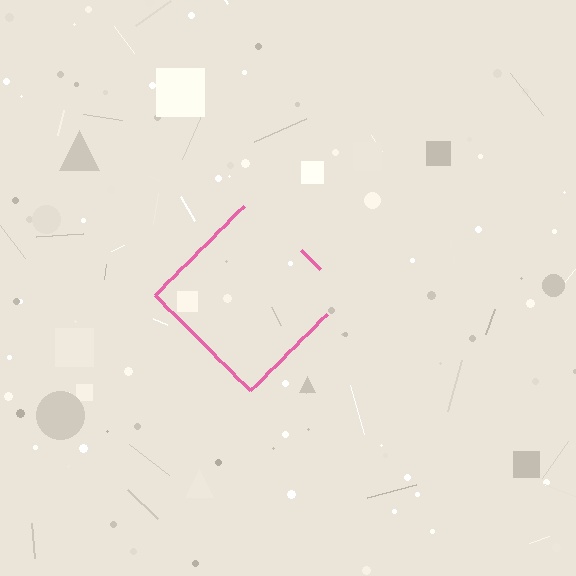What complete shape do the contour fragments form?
The contour fragments form a diamond.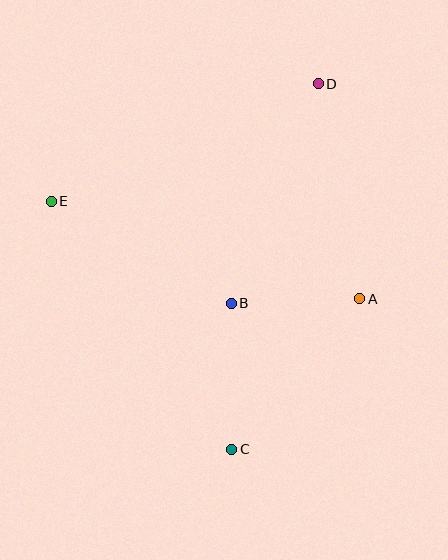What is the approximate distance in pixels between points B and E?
The distance between B and E is approximately 207 pixels.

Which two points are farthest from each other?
Points C and D are farthest from each other.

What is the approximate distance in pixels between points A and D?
The distance between A and D is approximately 219 pixels.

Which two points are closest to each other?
Points A and B are closest to each other.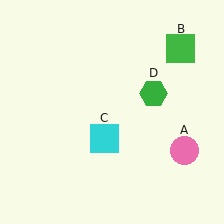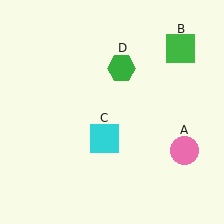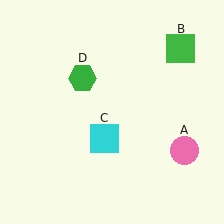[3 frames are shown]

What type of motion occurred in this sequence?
The green hexagon (object D) rotated counterclockwise around the center of the scene.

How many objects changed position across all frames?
1 object changed position: green hexagon (object D).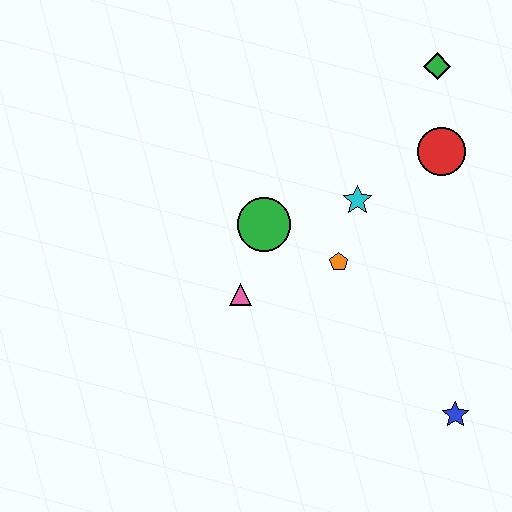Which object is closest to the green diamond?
The red circle is closest to the green diamond.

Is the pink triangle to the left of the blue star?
Yes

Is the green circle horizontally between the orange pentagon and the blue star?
No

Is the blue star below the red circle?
Yes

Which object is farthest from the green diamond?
The blue star is farthest from the green diamond.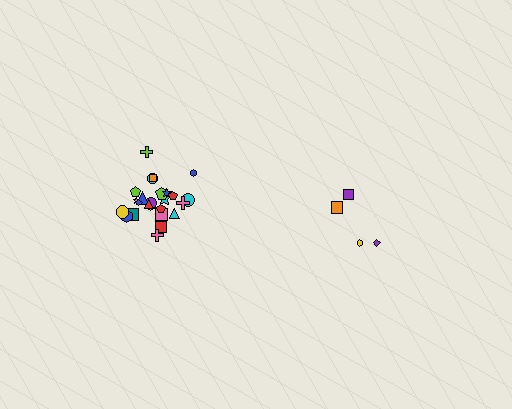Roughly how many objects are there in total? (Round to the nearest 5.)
Roughly 30 objects in total.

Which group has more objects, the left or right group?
The left group.